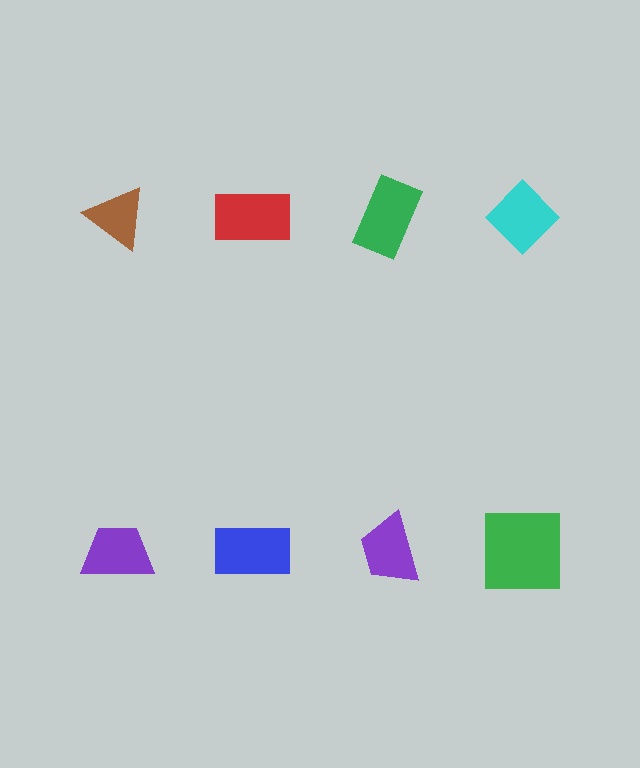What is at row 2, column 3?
A purple trapezoid.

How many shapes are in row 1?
4 shapes.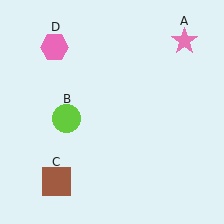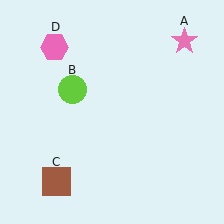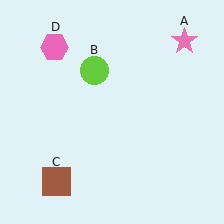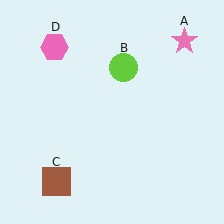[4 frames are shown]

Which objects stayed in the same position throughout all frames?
Pink star (object A) and brown square (object C) and pink hexagon (object D) remained stationary.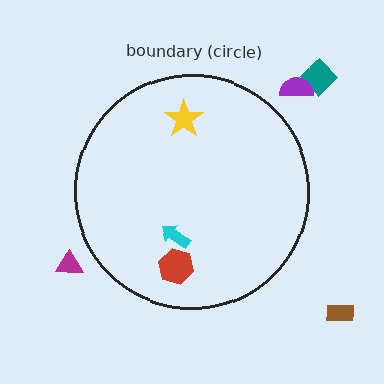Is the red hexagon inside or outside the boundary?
Inside.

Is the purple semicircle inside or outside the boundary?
Outside.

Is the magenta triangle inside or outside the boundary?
Outside.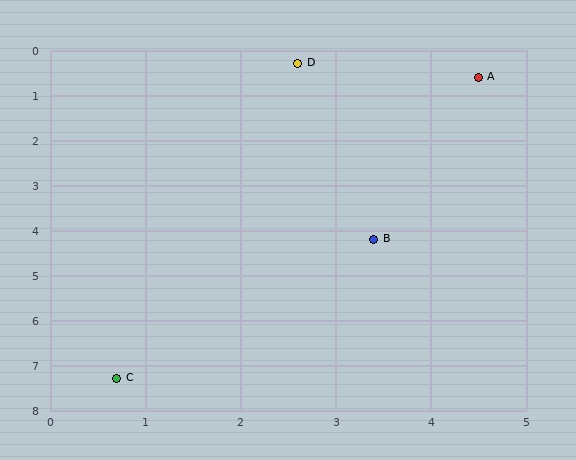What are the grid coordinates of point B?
Point B is at approximately (3.4, 4.2).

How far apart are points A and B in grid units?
Points A and B are about 3.8 grid units apart.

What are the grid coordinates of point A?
Point A is at approximately (4.5, 0.6).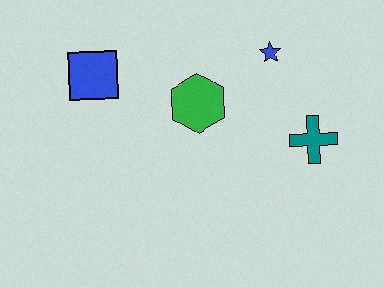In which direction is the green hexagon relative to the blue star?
The green hexagon is to the left of the blue star.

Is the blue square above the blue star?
No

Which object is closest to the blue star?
The green hexagon is closest to the blue star.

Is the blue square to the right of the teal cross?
No